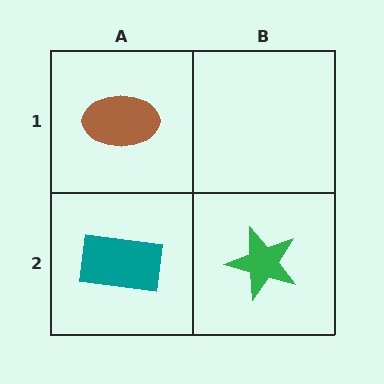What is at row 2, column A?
A teal rectangle.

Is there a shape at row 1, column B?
No, that cell is empty.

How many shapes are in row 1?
1 shape.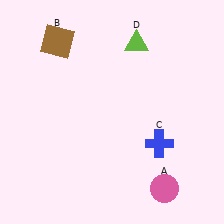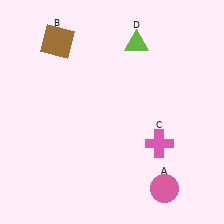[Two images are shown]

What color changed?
The cross (C) changed from blue in Image 1 to pink in Image 2.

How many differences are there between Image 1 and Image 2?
There is 1 difference between the two images.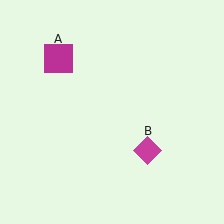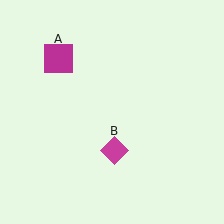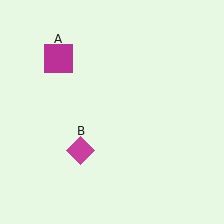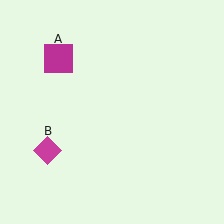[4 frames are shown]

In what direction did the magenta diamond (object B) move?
The magenta diamond (object B) moved left.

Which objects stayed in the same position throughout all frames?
Magenta square (object A) remained stationary.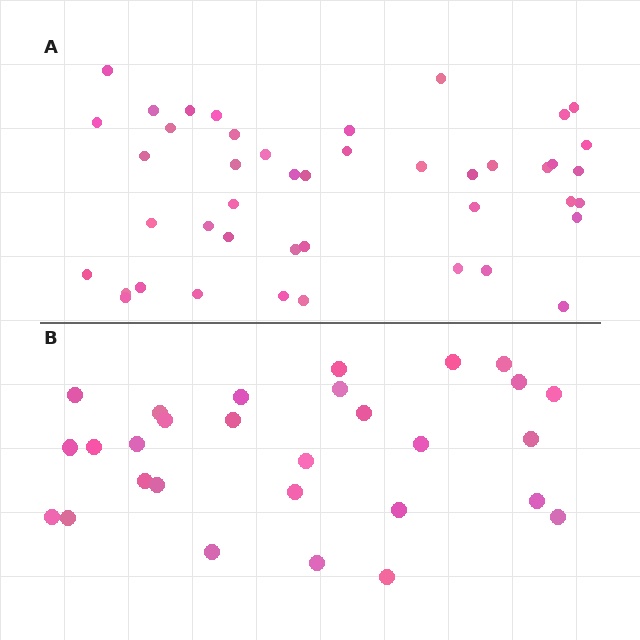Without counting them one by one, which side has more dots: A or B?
Region A (the top region) has more dots.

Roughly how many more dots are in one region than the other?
Region A has approximately 15 more dots than region B.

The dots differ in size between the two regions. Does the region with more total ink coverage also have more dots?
No. Region B has more total ink coverage because its dots are larger, but region A actually contains more individual dots. Total area can be misleading — the number of items is what matters here.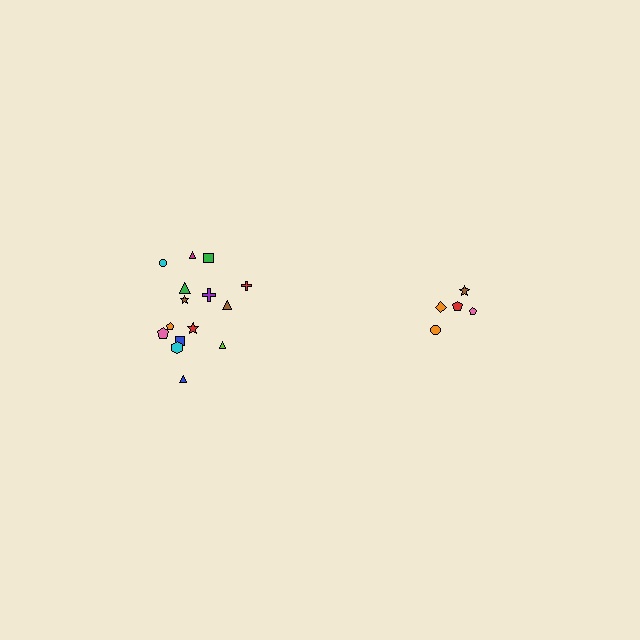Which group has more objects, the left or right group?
The left group.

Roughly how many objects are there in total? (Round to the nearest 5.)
Roughly 20 objects in total.